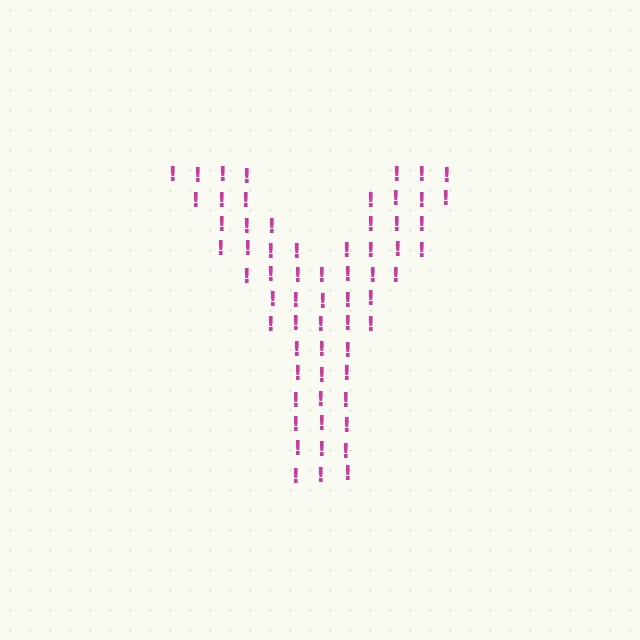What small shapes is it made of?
It is made of small exclamation marks.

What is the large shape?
The large shape is the letter Y.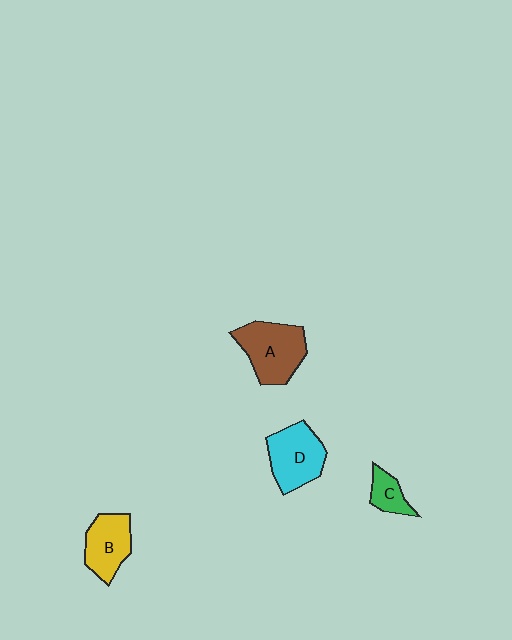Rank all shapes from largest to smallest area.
From largest to smallest: A (brown), D (cyan), B (yellow), C (green).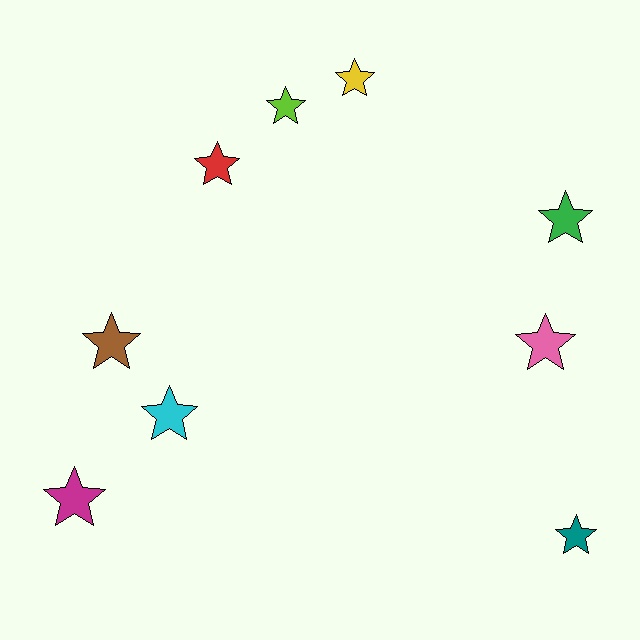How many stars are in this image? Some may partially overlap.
There are 9 stars.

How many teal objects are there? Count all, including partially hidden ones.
There is 1 teal object.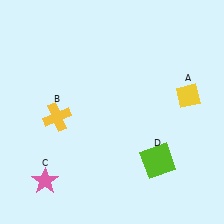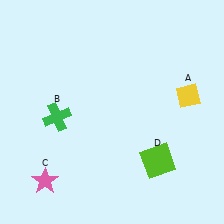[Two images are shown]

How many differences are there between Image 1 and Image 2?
There is 1 difference between the two images.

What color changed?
The cross (B) changed from yellow in Image 1 to green in Image 2.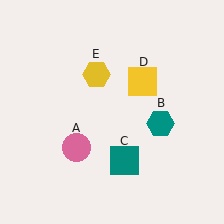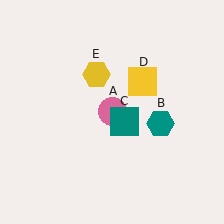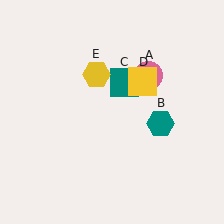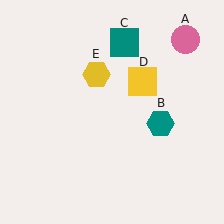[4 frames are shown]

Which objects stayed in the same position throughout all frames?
Teal hexagon (object B) and yellow square (object D) and yellow hexagon (object E) remained stationary.